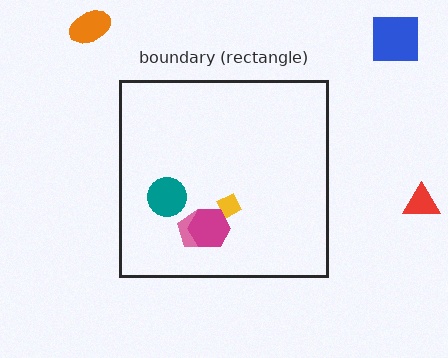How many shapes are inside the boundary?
4 inside, 3 outside.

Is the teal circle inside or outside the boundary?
Inside.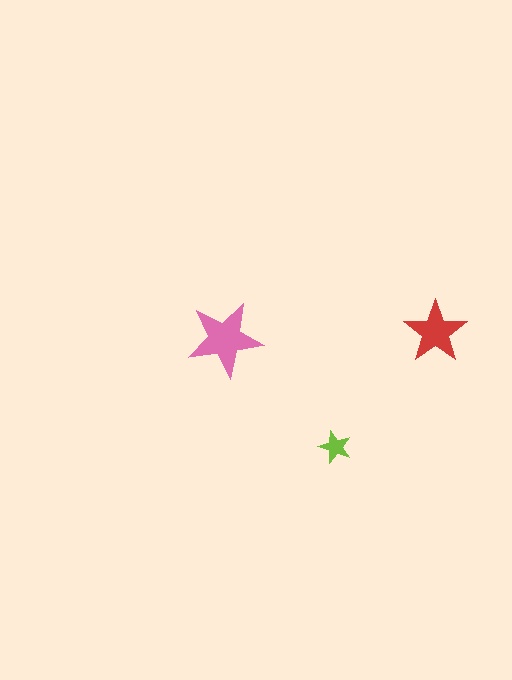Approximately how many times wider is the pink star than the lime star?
About 2.5 times wider.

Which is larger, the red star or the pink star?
The pink one.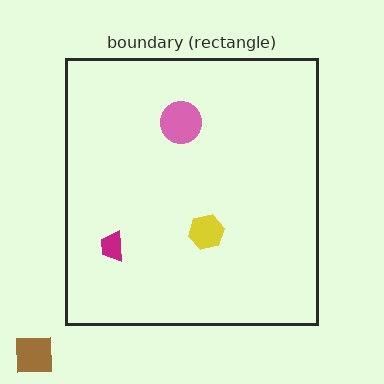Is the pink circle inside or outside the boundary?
Inside.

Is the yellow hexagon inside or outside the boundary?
Inside.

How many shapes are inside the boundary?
3 inside, 1 outside.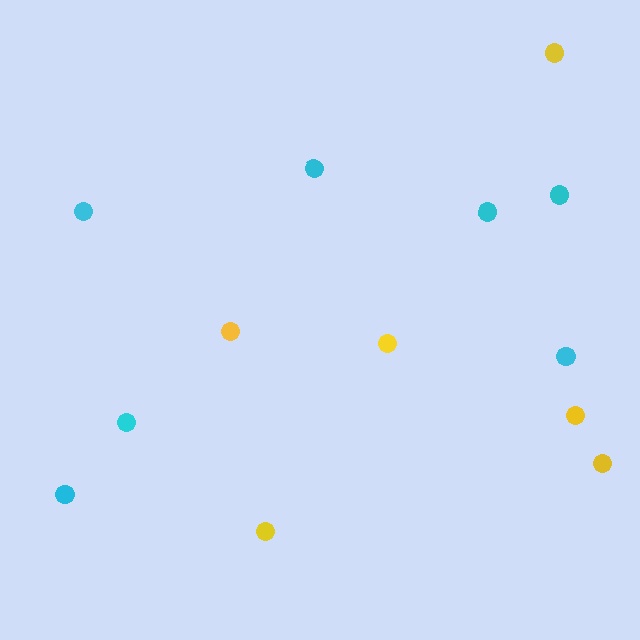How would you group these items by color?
There are 2 groups: one group of yellow circles (6) and one group of cyan circles (7).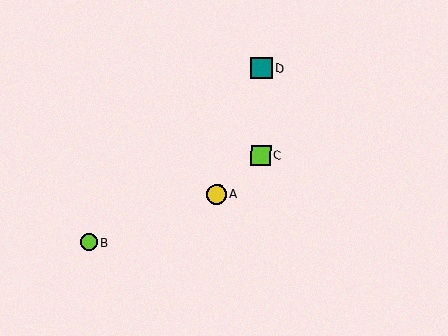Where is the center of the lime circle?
The center of the lime circle is at (89, 242).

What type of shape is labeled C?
Shape C is a lime square.